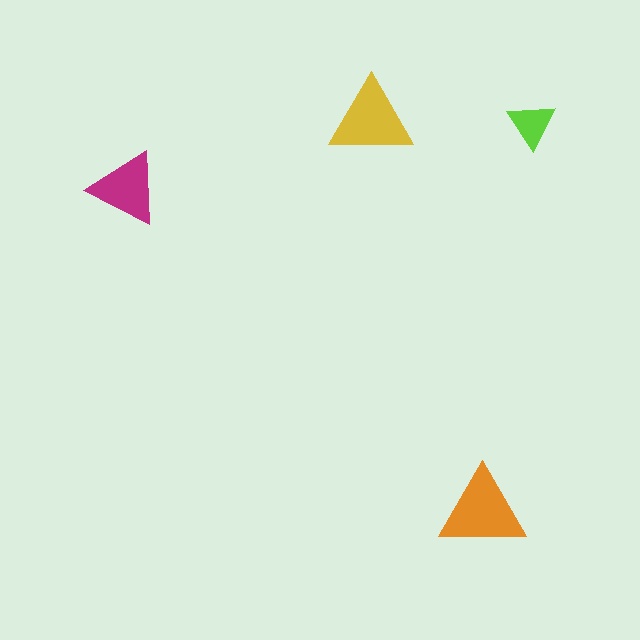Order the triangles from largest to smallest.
the orange one, the yellow one, the magenta one, the lime one.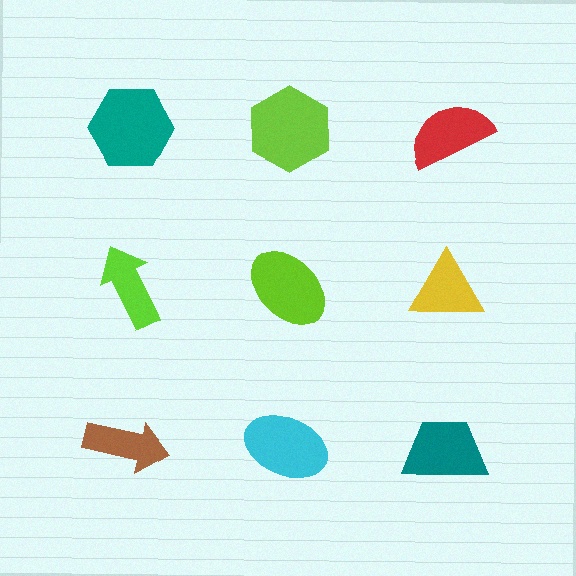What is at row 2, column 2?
A lime ellipse.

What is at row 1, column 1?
A teal hexagon.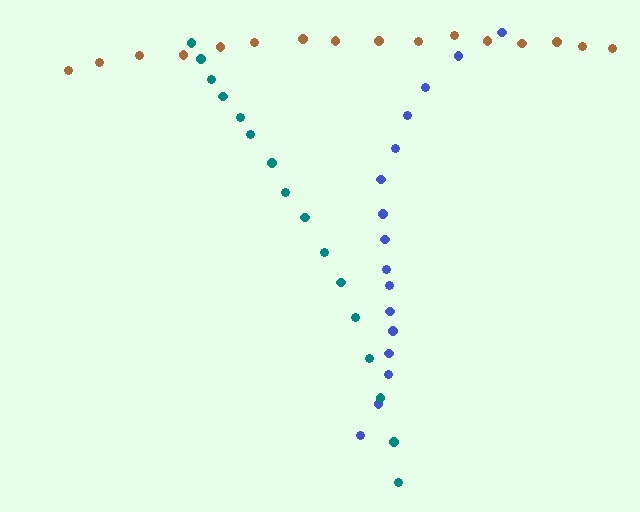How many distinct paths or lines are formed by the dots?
There are 3 distinct paths.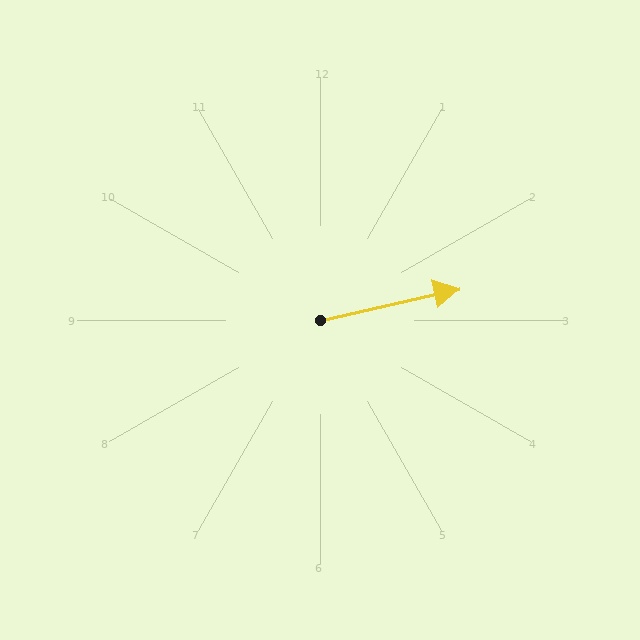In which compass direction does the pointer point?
East.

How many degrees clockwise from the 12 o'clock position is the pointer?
Approximately 77 degrees.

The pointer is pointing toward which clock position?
Roughly 3 o'clock.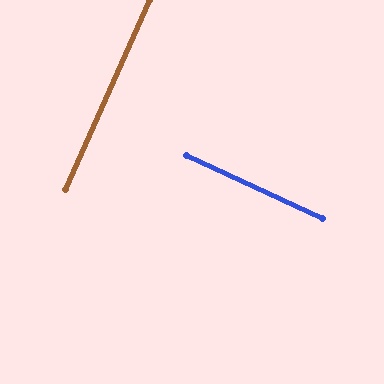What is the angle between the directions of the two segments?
Approximately 89 degrees.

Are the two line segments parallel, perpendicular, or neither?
Perpendicular — they meet at approximately 89°.